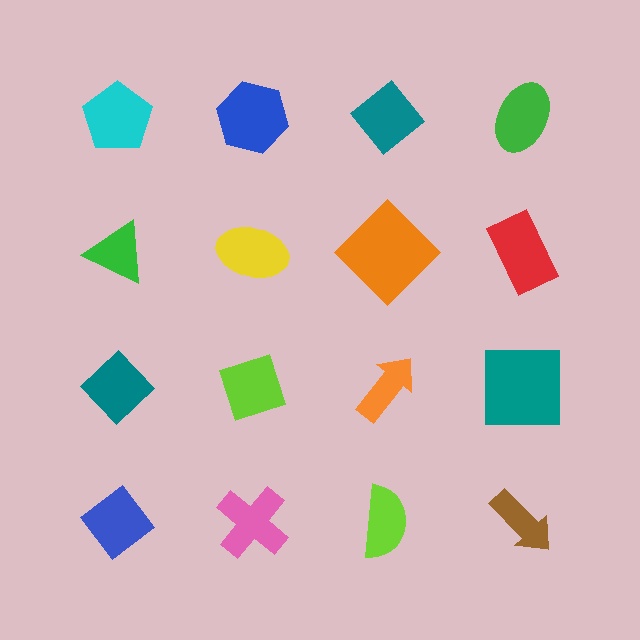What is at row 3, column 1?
A teal diamond.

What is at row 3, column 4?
A teal square.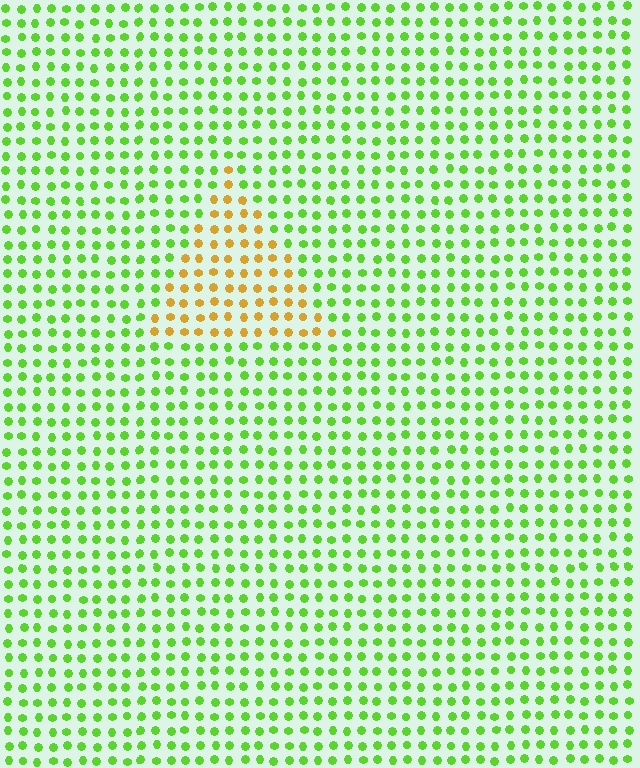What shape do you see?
I see a triangle.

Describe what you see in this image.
The image is filled with small lime elements in a uniform arrangement. A triangle-shaped region is visible where the elements are tinted to a slightly different hue, forming a subtle color boundary.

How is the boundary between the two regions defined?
The boundary is defined purely by a slight shift in hue (about 62 degrees). Spacing, size, and orientation are identical on both sides.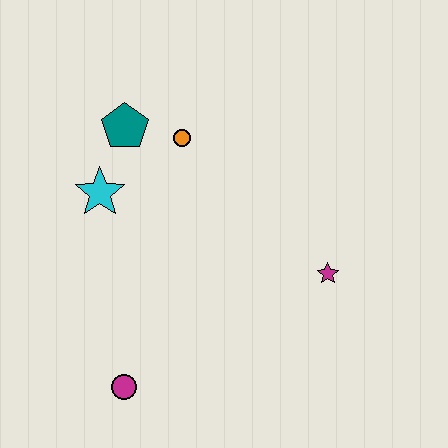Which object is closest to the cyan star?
The teal pentagon is closest to the cyan star.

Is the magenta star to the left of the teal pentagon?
No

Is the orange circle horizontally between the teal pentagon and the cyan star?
No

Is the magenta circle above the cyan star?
No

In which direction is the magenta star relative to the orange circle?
The magenta star is to the right of the orange circle.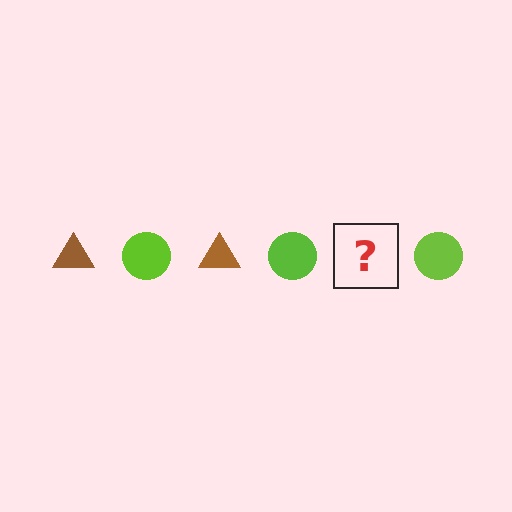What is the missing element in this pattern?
The missing element is a brown triangle.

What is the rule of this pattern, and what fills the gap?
The rule is that the pattern alternates between brown triangle and lime circle. The gap should be filled with a brown triangle.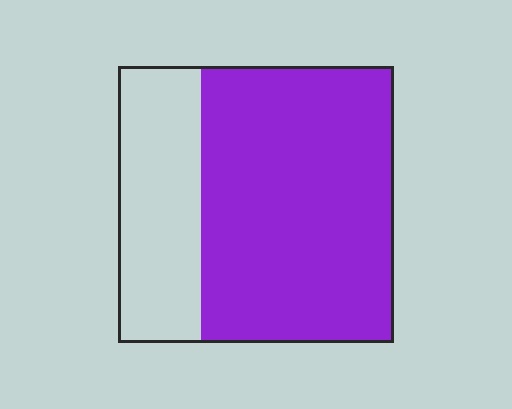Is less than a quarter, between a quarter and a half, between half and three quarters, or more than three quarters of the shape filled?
Between half and three quarters.